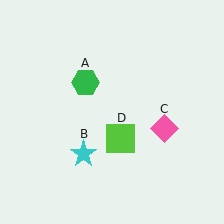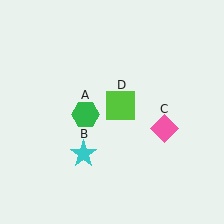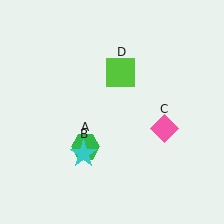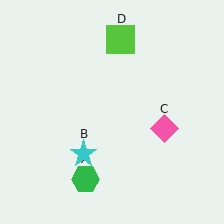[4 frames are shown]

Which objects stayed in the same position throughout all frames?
Cyan star (object B) and pink diamond (object C) remained stationary.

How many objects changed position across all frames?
2 objects changed position: green hexagon (object A), lime square (object D).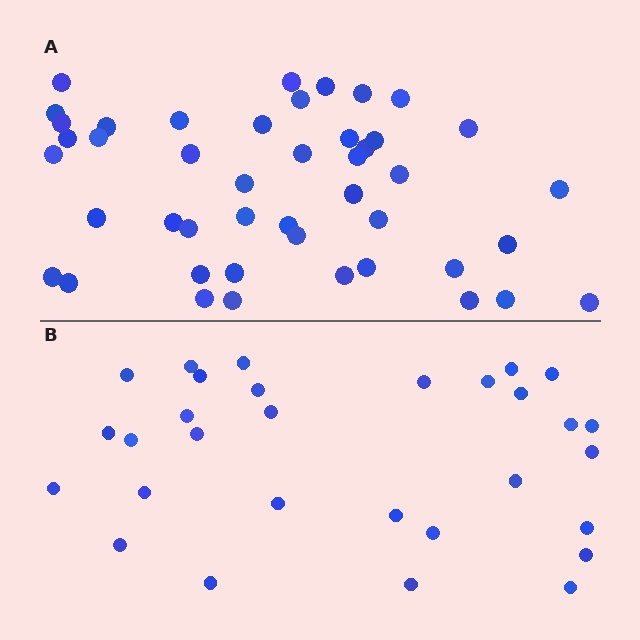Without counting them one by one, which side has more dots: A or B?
Region A (the top region) has more dots.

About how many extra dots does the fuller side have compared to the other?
Region A has approximately 15 more dots than region B.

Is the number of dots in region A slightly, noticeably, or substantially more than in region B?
Region A has substantially more. The ratio is roughly 1.5 to 1.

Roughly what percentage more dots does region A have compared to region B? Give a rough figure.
About 50% more.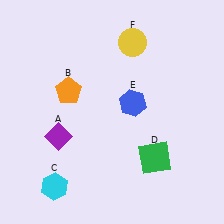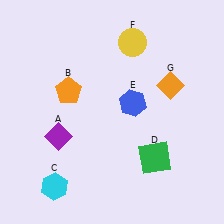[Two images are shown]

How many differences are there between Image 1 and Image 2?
There is 1 difference between the two images.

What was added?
An orange diamond (G) was added in Image 2.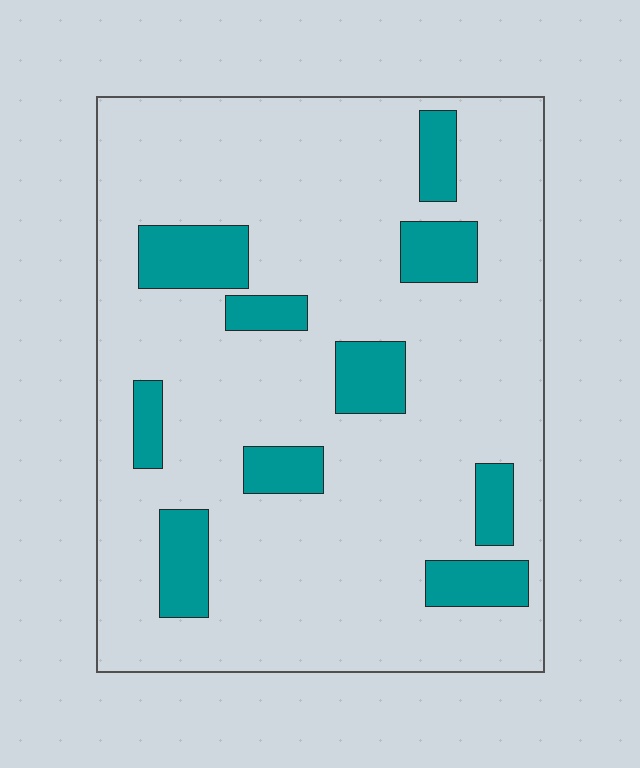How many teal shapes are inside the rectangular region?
10.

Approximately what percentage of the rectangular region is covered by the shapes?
Approximately 15%.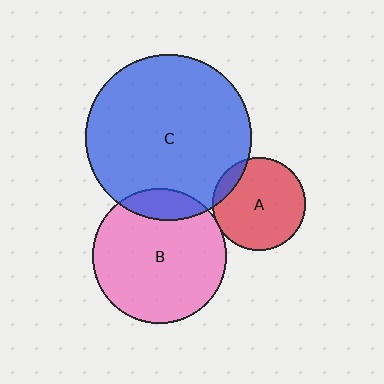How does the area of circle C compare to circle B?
Approximately 1.5 times.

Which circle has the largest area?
Circle C (blue).